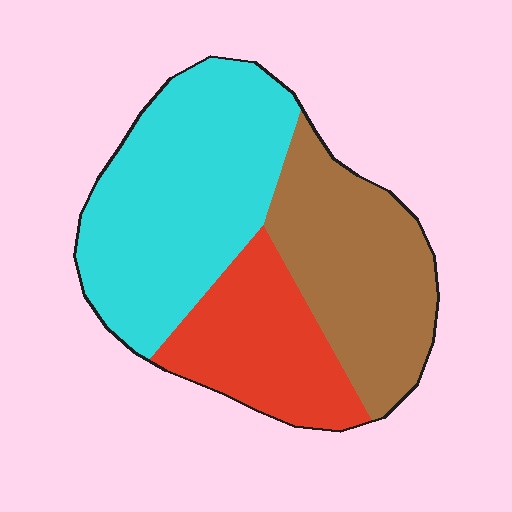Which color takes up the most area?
Cyan, at roughly 45%.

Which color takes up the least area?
Red, at roughly 25%.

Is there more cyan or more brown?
Cyan.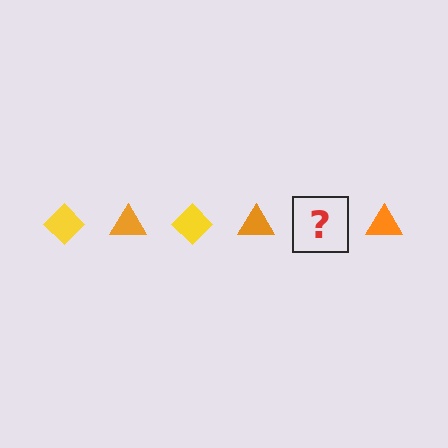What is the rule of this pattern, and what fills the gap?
The rule is that the pattern alternates between yellow diamond and orange triangle. The gap should be filled with a yellow diamond.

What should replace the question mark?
The question mark should be replaced with a yellow diamond.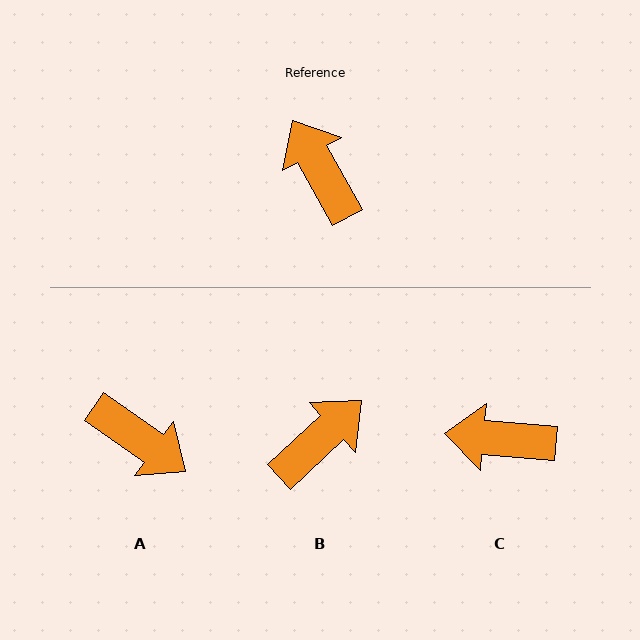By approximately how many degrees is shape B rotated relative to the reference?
Approximately 77 degrees clockwise.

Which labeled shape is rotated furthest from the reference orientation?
A, about 155 degrees away.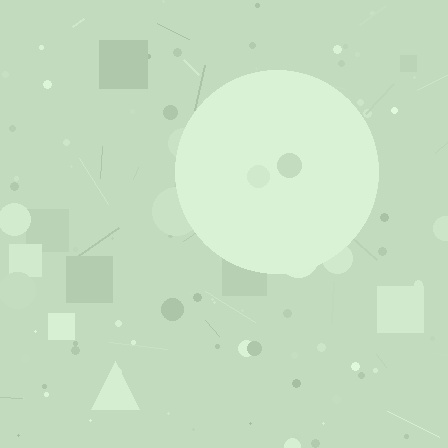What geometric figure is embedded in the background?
A circle is embedded in the background.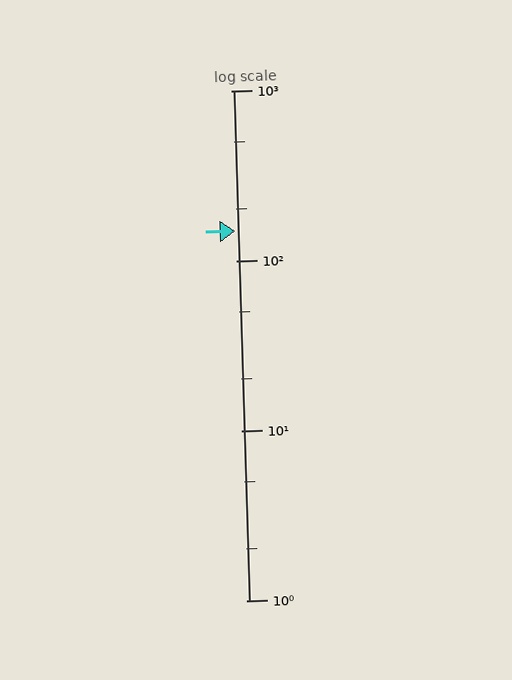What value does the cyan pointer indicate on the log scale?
The pointer indicates approximately 150.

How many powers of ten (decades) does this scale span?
The scale spans 3 decades, from 1 to 1000.